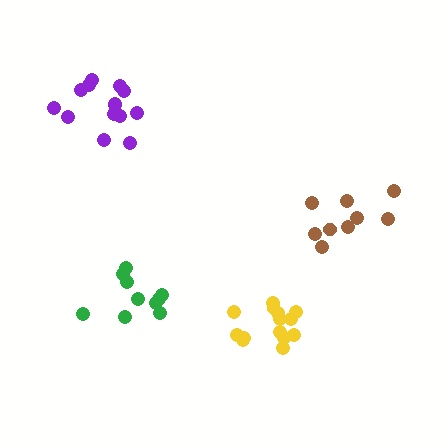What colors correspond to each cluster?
The clusters are colored: yellow, green, brown, purple.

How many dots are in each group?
Group 1: 14 dots, Group 2: 10 dots, Group 3: 9 dots, Group 4: 14 dots (47 total).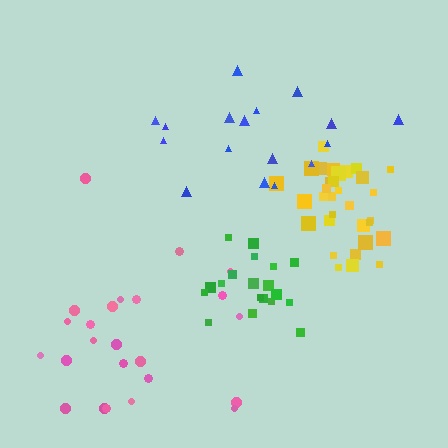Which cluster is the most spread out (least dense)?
Blue.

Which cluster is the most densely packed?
Yellow.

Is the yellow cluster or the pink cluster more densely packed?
Yellow.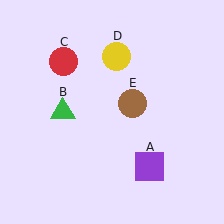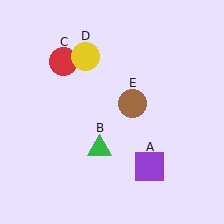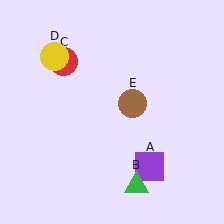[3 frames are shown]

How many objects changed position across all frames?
2 objects changed position: green triangle (object B), yellow circle (object D).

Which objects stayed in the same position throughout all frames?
Purple square (object A) and red circle (object C) and brown circle (object E) remained stationary.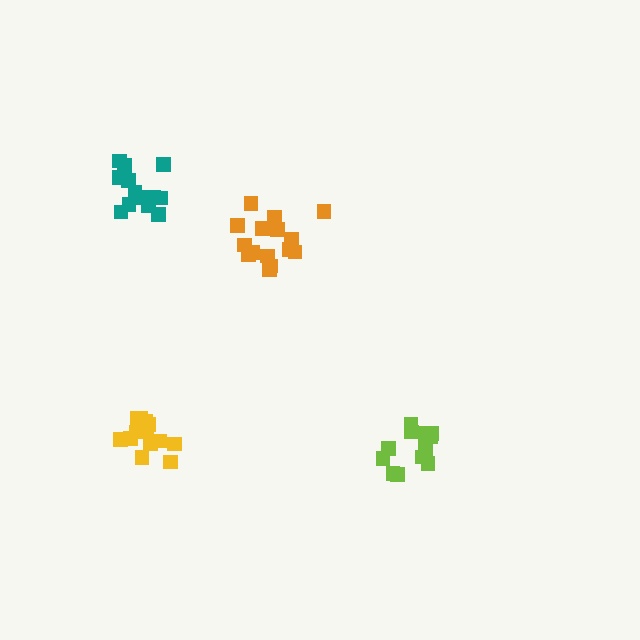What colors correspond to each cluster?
The clusters are colored: lime, orange, yellow, teal.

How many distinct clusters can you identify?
There are 4 distinct clusters.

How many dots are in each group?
Group 1: 14 dots, Group 2: 15 dots, Group 3: 14 dots, Group 4: 13 dots (56 total).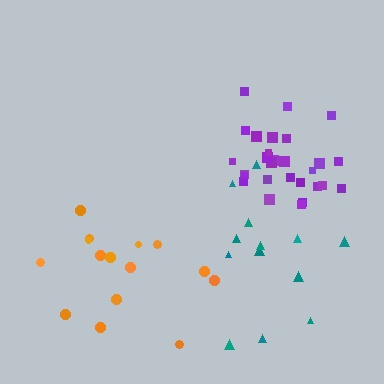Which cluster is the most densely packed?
Purple.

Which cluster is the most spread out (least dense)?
Teal.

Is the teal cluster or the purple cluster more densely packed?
Purple.